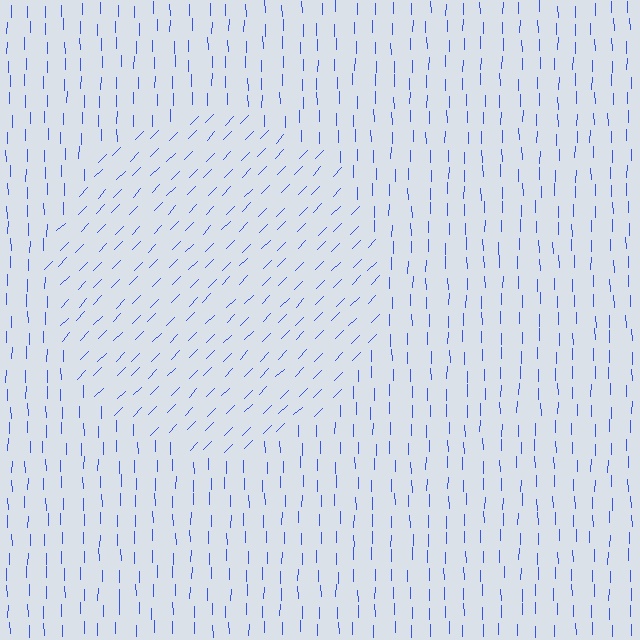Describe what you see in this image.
The image is filled with small blue line segments. A circle region in the image has lines oriented differently from the surrounding lines, creating a visible texture boundary.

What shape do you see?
I see a circle.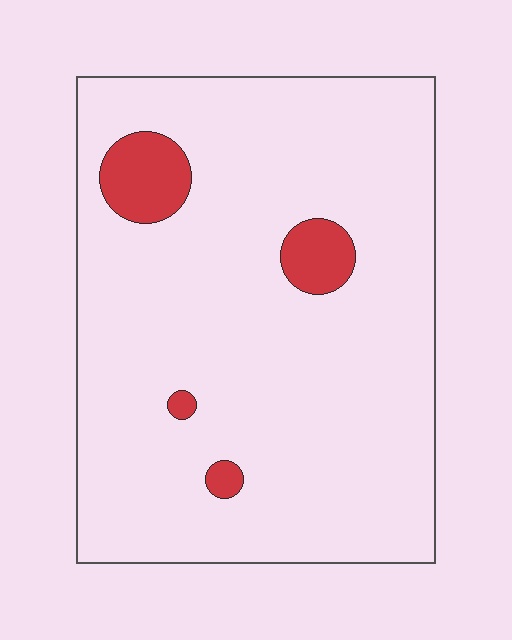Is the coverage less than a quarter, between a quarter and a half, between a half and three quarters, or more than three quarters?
Less than a quarter.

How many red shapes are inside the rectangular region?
4.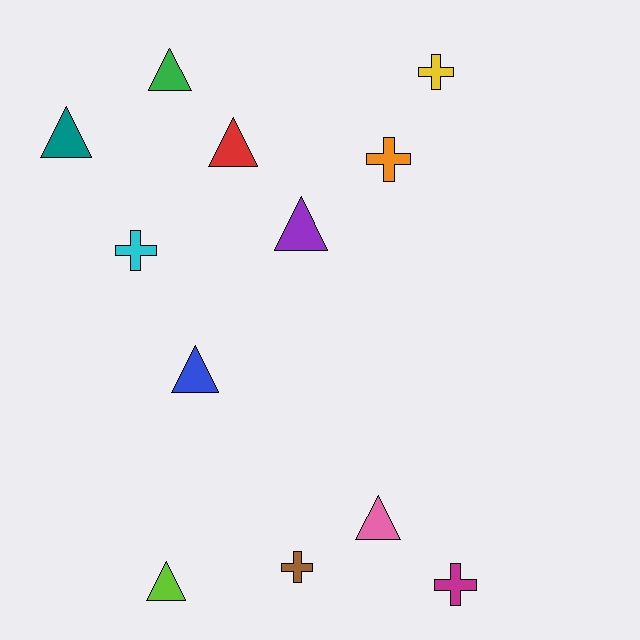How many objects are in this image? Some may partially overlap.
There are 12 objects.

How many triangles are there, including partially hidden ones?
There are 7 triangles.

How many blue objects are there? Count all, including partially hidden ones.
There is 1 blue object.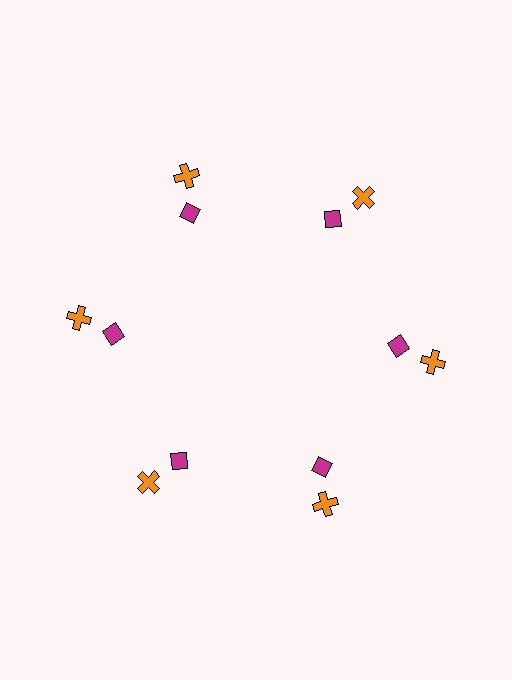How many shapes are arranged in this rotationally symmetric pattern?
There are 12 shapes, arranged in 6 groups of 2.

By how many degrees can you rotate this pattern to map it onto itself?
The pattern maps onto itself every 60 degrees of rotation.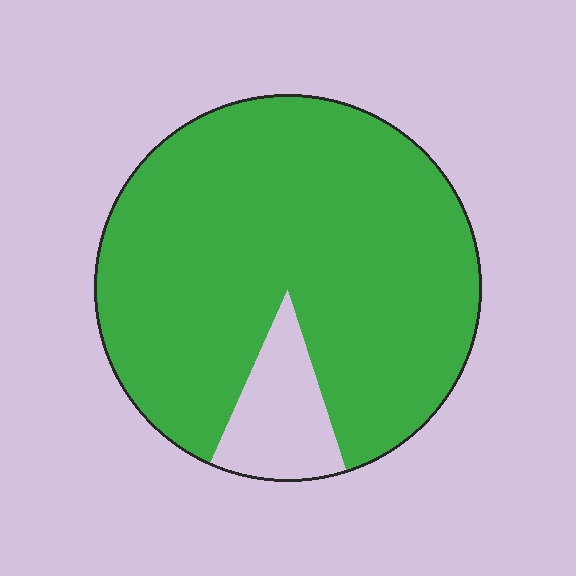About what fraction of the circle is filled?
About seven eighths (7/8).